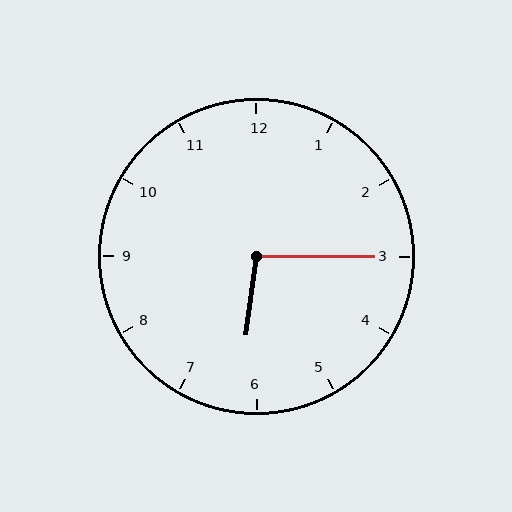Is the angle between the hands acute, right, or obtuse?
It is obtuse.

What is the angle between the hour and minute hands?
Approximately 98 degrees.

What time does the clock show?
6:15.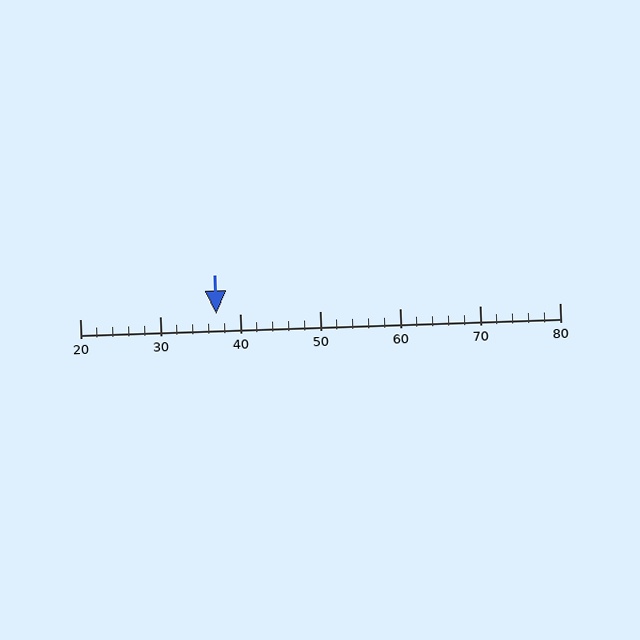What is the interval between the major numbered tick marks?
The major tick marks are spaced 10 units apart.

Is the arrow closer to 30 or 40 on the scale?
The arrow is closer to 40.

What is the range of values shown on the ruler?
The ruler shows values from 20 to 80.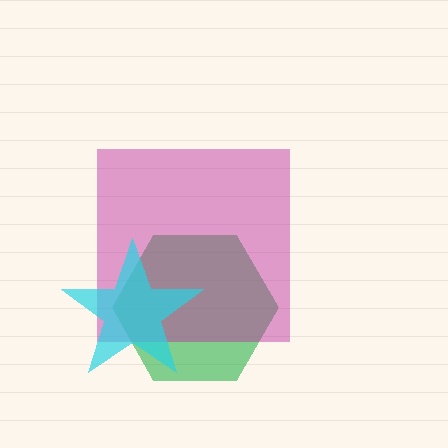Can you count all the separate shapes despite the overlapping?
Yes, there are 3 separate shapes.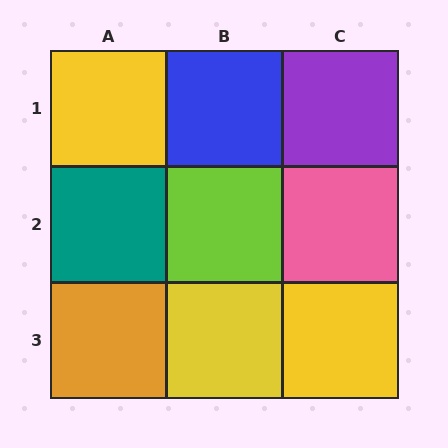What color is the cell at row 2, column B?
Lime.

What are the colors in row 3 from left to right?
Orange, yellow, yellow.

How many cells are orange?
1 cell is orange.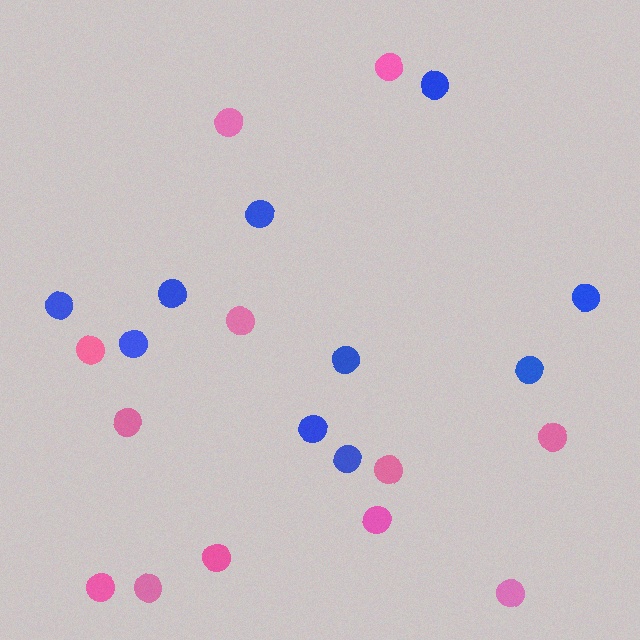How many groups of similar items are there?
There are 2 groups: one group of pink circles (12) and one group of blue circles (10).